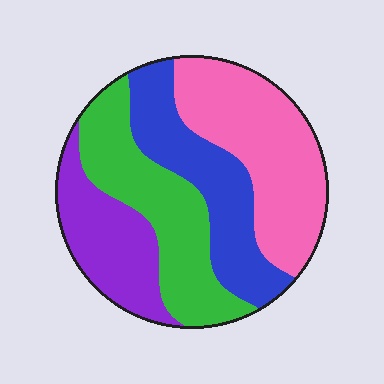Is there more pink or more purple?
Pink.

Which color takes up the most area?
Pink, at roughly 30%.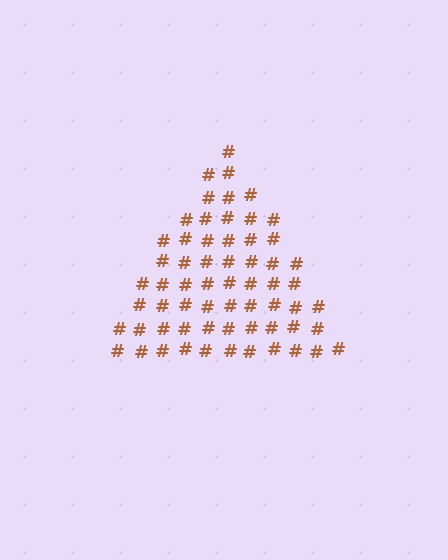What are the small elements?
The small elements are hash symbols.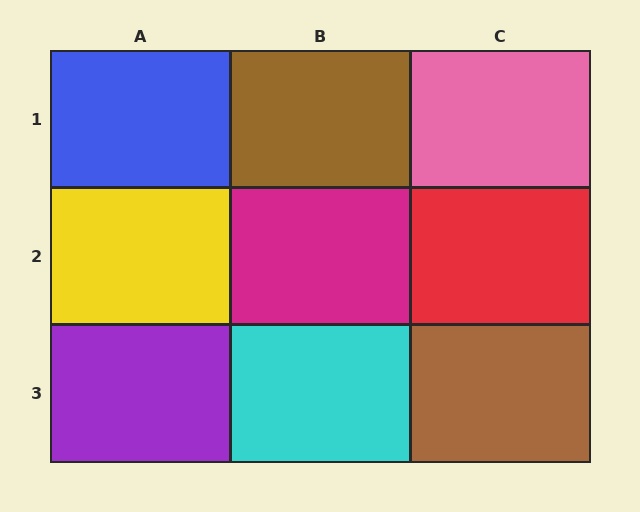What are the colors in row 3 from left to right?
Purple, cyan, brown.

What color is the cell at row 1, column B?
Brown.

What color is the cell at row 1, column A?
Blue.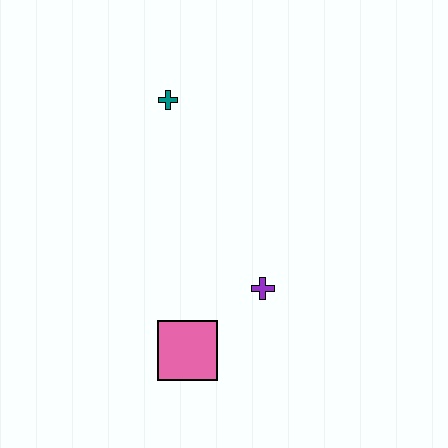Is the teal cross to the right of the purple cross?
No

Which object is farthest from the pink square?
The teal cross is farthest from the pink square.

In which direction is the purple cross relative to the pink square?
The purple cross is to the right of the pink square.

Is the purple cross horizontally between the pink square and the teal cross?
No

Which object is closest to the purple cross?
The pink square is closest to the purple cross.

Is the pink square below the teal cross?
Yes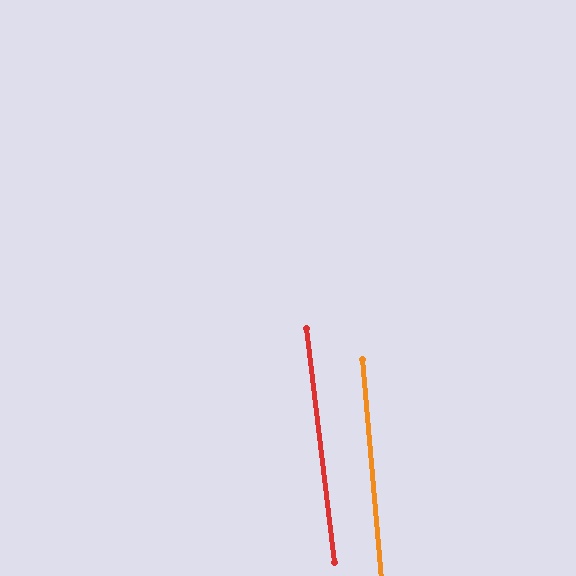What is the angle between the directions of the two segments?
Approximately 2 degrees.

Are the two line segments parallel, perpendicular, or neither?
Parallel — their directions differ by only 1.9°.